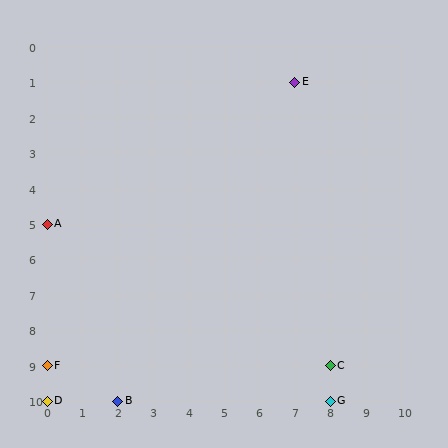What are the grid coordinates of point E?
Point E is at grid coordinates (7, 1).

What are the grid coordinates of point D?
Point D is at grid coordinates (0, 10).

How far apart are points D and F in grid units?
Points D and F are 1 row apart.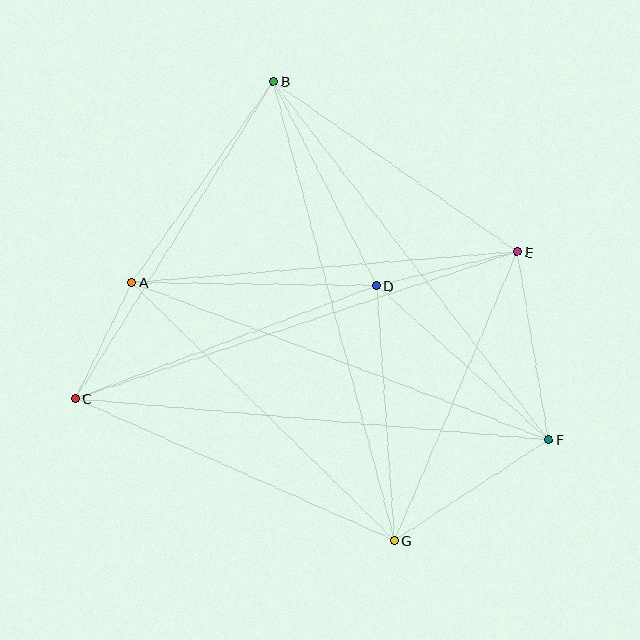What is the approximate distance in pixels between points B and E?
The distance between B and E is approximately 298 pixels.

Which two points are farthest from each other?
Points C and F are farthest from each other.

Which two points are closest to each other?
Points A and C are closest to each other.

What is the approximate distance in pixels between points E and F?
The distance between E and F is approximately 190 pixels.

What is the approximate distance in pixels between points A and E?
The distance between A and E is approximately 387 pixels.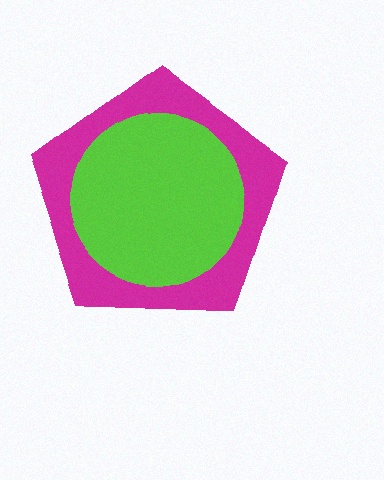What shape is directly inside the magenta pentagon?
The lime circle.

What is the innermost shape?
The lime circle.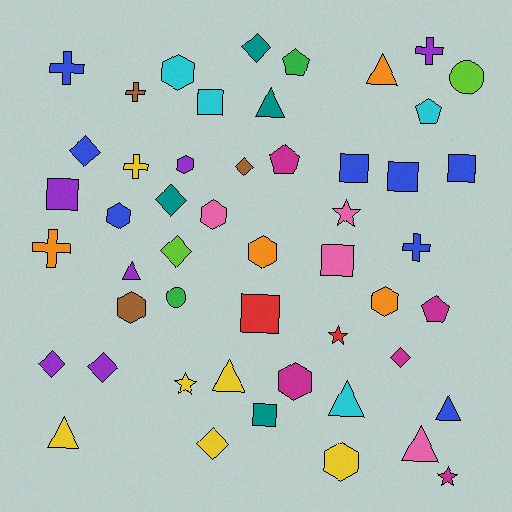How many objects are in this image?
There are 50 objects.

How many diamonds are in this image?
There are 9 diamonds.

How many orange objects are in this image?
There are 4 orange objects.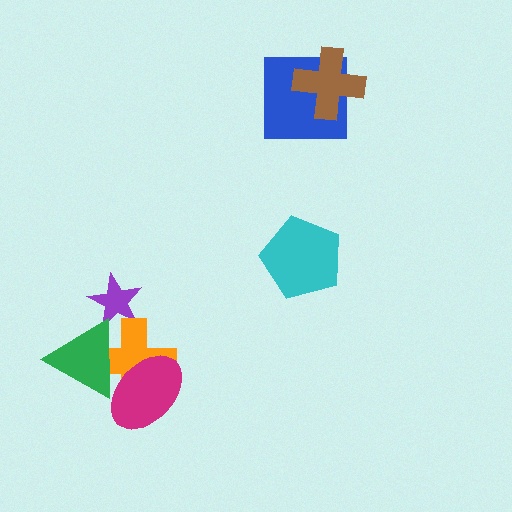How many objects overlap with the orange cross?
3 objects overlap with the orange cross.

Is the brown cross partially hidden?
No, no other shape covers it.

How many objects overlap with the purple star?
2 objects overlap with the purple star.